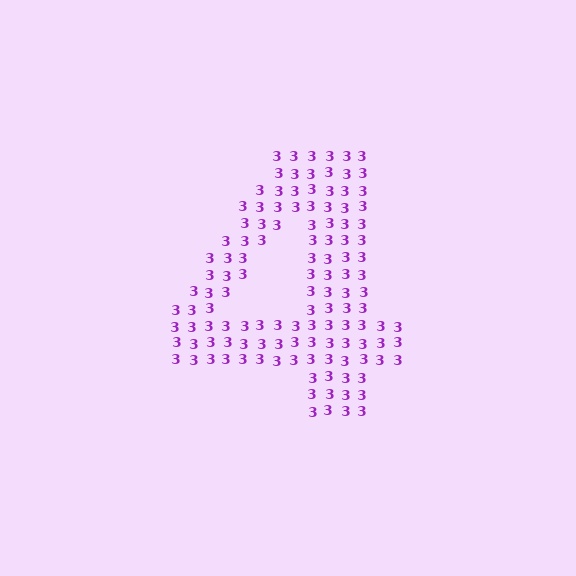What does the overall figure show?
The overall figure shows the digit 4.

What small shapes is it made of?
It is made of small digit 3's.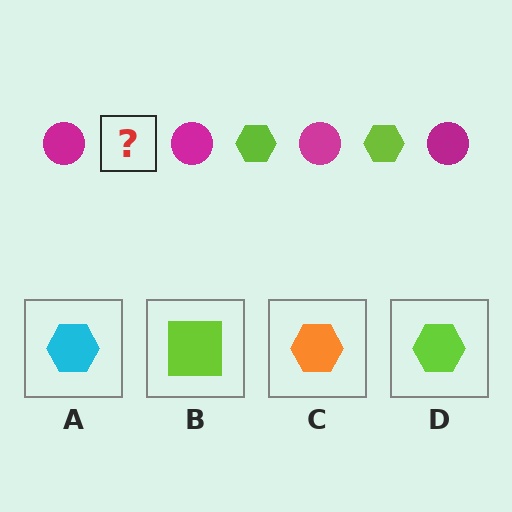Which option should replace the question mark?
Option D.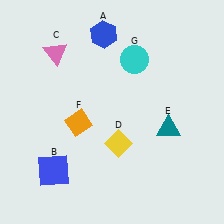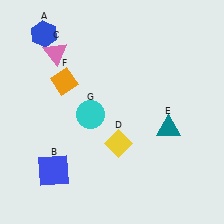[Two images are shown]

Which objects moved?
The objects that moved are: the blue hexagon (A), the orange diamond (F), the cyan circle (G).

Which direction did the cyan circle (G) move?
The cyan circle (G) moved down.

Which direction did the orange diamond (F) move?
The orange diamond (F) moved up.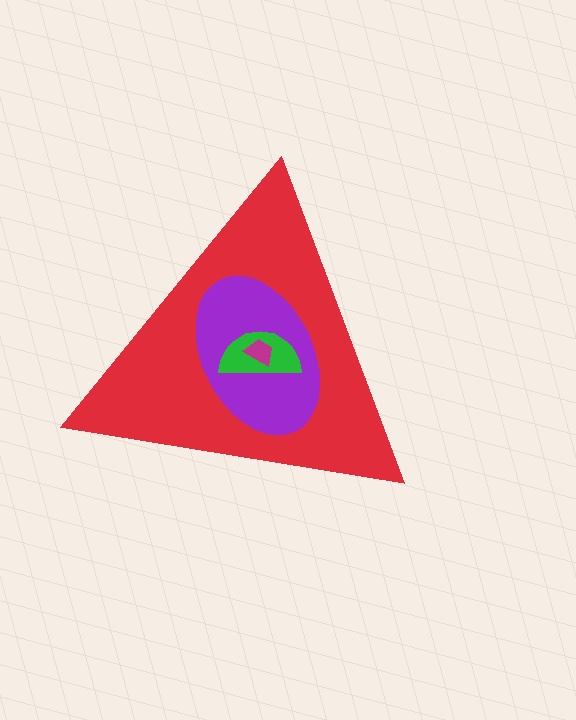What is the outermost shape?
The red triangle.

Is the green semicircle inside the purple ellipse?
Yes.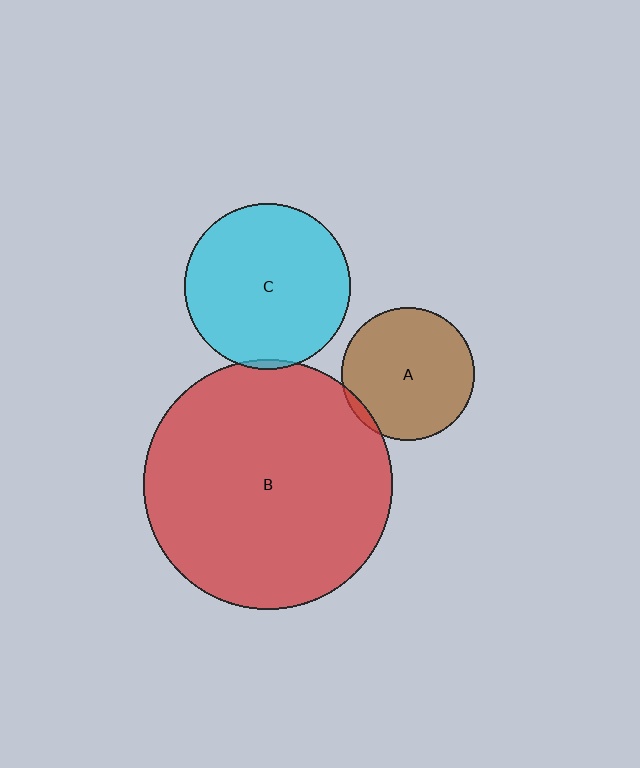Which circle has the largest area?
Circle B (red).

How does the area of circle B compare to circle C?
Approximately 2.3 times.